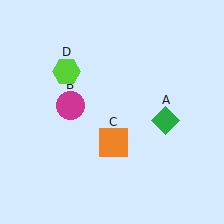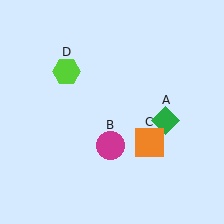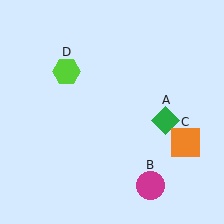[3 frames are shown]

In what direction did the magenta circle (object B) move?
The magenta circle (object B) moved down and to the right.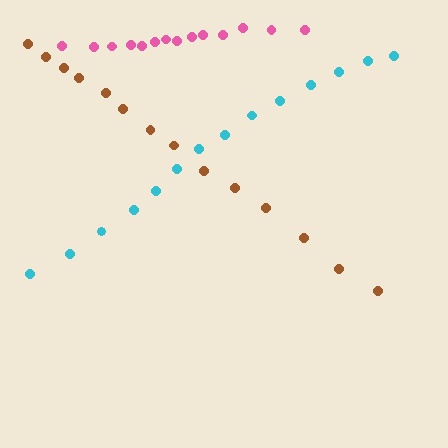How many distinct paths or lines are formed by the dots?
There are 3 distinct paths.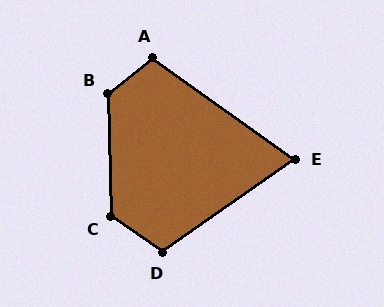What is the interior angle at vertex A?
Approximately 106 degrees (obtuse).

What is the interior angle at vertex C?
Approximately 126 degrees (obtuse).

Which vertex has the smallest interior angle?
E, at approximately 71 degrees.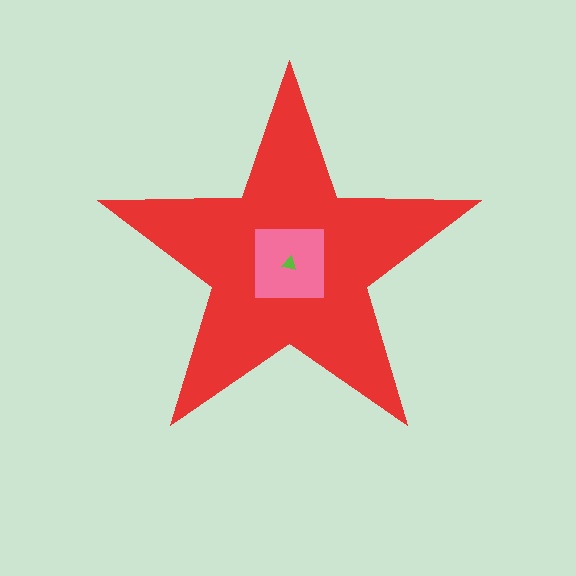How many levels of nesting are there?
3.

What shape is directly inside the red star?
The pink square.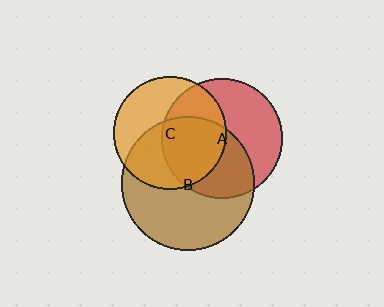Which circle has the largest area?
Circle B (brown).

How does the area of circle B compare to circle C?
Approximately 1.4 times.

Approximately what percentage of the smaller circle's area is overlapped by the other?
Approximately 55%.